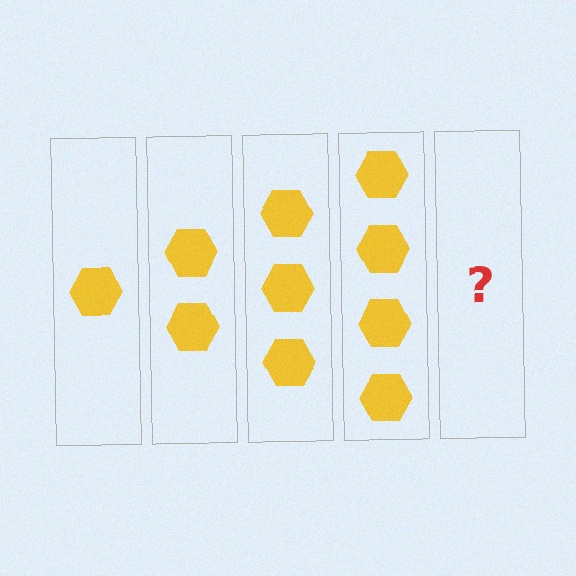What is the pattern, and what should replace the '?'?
The pattern is that each step adds one more hexagon. The '?' should be 5 hexagons.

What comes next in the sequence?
The next element should be 5 hexagons.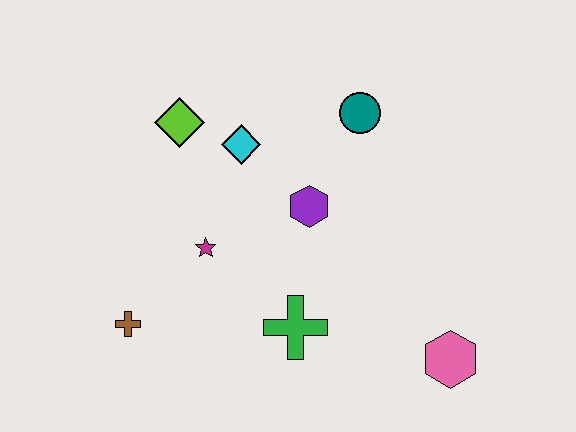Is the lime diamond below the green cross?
No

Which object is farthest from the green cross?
The lime diamond is farthest from the green cross.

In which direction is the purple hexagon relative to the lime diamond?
The purple hexagon is to the right of the lime diamond.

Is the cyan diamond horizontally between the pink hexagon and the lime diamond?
Yes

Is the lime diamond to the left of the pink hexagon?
Yes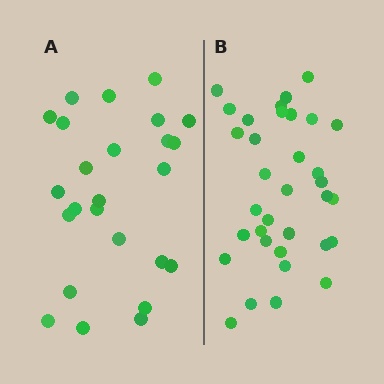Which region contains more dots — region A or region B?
Region B (the right region) has more dots.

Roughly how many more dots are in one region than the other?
Region B has roughly 8 or so more dots than region A.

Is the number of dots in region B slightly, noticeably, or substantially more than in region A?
Region B has noticeably more, but not dramatically so. The ratio is roughly 1.4 to 1.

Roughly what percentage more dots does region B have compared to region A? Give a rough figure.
About 35% more.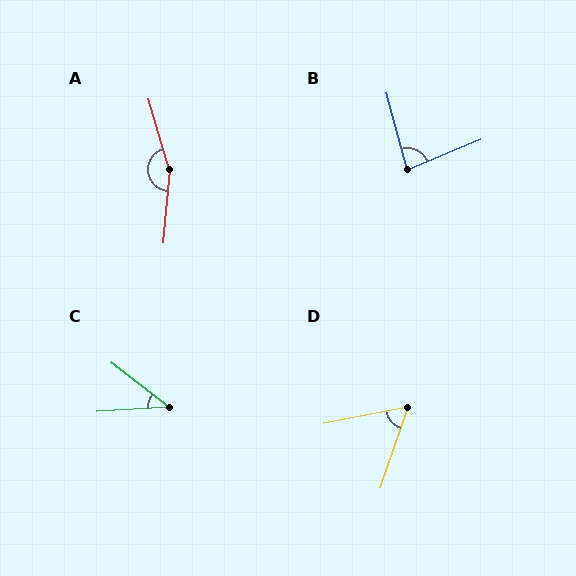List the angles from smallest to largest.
C (41°), D (60°), B (83°), A (159°).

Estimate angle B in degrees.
Approximately 83 degrees.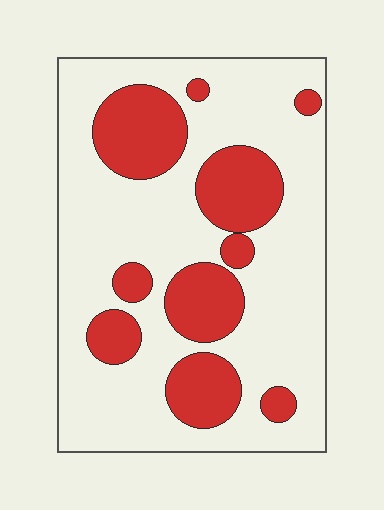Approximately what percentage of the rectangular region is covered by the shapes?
Approximately 30%.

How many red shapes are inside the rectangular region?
10.